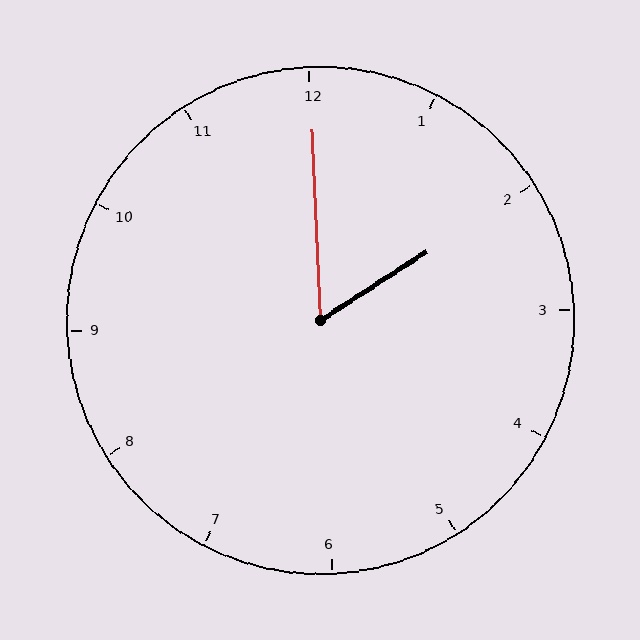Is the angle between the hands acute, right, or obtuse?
It is acute.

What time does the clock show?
2:00.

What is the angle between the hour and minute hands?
Approximately 60 degrees.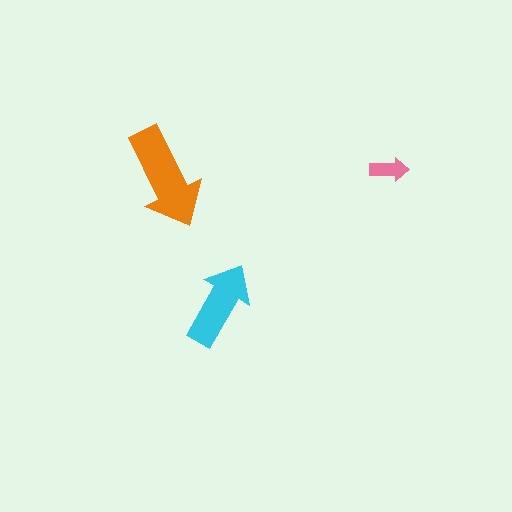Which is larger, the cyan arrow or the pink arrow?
The cyan one.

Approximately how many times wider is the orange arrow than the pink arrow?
About 2.5 times wider.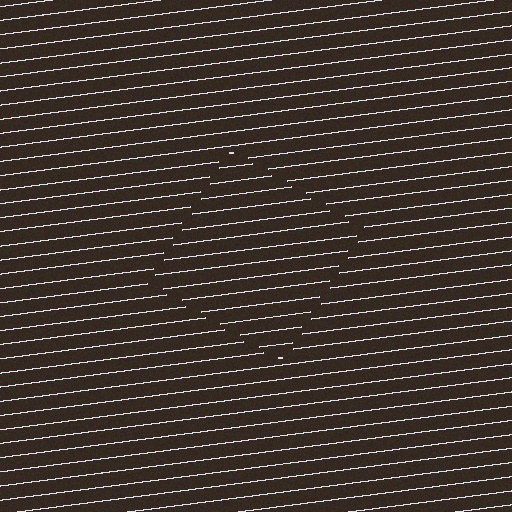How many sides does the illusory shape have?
4 sides — the line-ends trace a square.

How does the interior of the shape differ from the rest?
The interior of the shape contains the same grating, shifted by half a period — the contour is defined by the phase discontinuity where line-ends from the inner and outer gratings abut.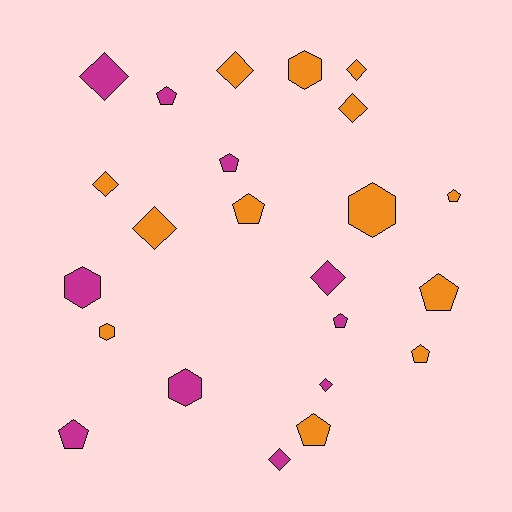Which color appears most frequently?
Orange, with 13 objects.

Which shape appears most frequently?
Diamond, with 9 objects.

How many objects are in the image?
There are 23 objects.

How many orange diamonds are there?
There are 5 orange diamonds.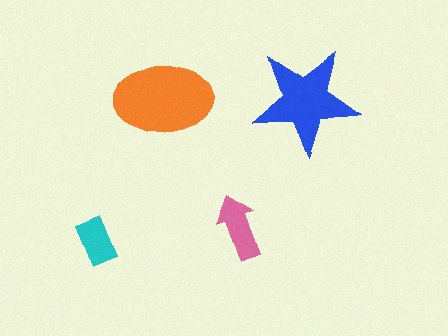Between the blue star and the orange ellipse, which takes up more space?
The orange ellipse.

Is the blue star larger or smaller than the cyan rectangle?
Larger.